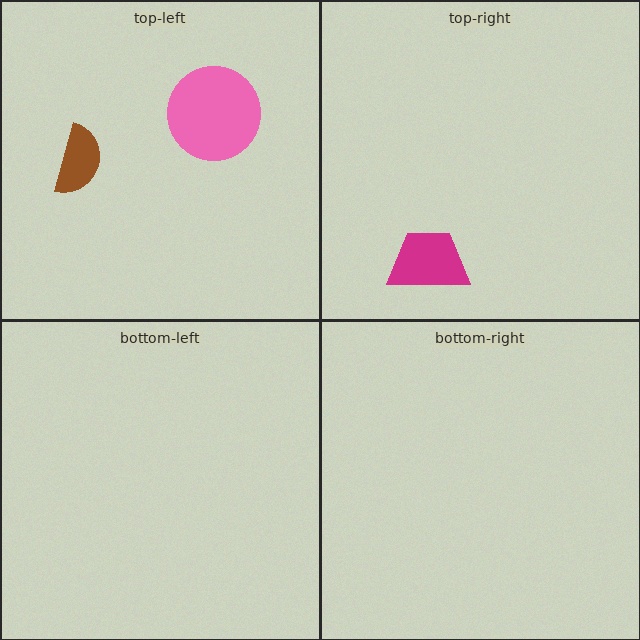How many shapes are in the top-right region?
1.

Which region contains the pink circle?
The top-left region.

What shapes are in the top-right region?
The magenta trapezoid.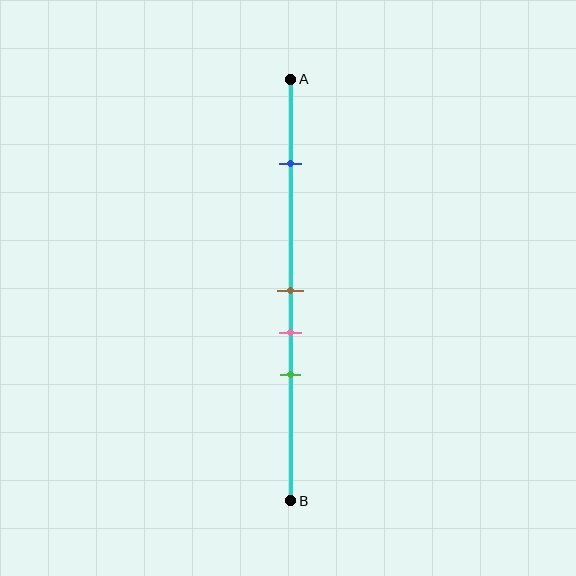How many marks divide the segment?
There are 4 marks dividing the segment.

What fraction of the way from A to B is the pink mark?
The pink mark is approximately 60% (0.6) of the way from A to B.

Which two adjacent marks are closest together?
The brown and pink marks are the closest adjacent pair.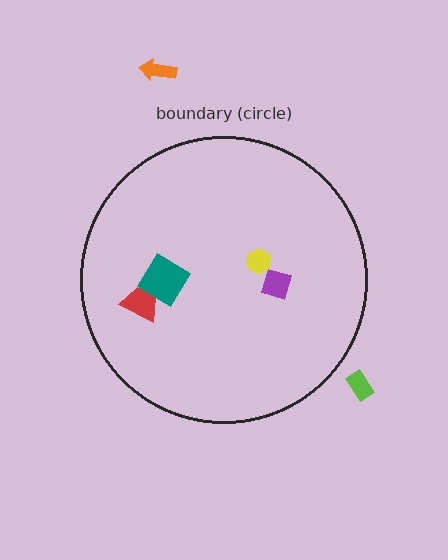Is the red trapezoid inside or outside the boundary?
Inside.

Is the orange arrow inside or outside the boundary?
Outside.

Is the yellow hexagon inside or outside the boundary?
Inside.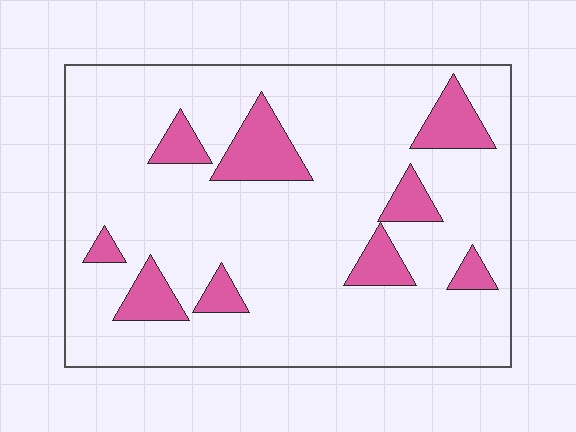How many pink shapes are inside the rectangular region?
9.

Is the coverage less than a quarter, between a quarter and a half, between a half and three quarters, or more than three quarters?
Less than a quarter.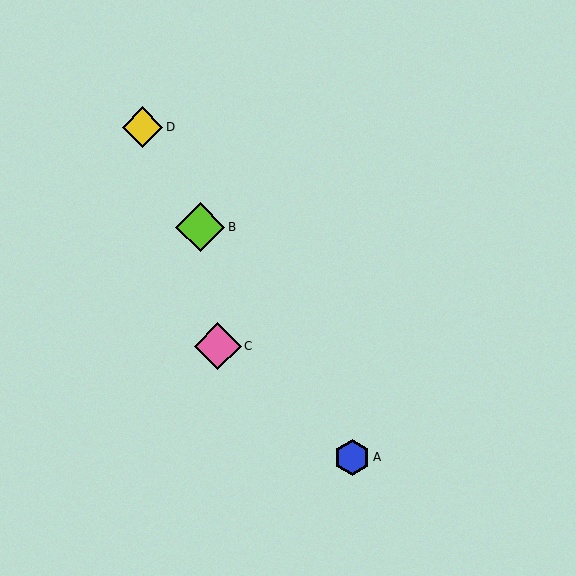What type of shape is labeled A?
Shape A is a blue hexagon.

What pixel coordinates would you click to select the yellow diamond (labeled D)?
Click at (143, 127) to select the yellow diamond D.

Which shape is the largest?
The lime diamond (labeled B) is the largest.